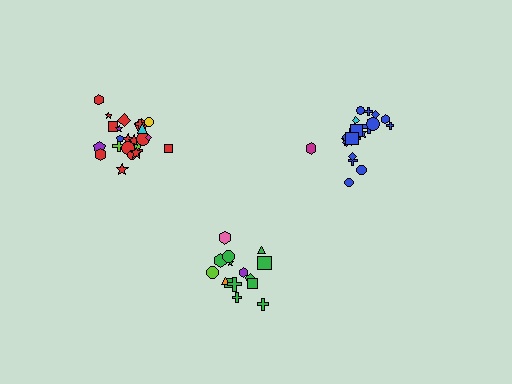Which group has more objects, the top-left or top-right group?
The top-left group.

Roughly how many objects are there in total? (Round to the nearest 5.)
Roughly 60 objects in total.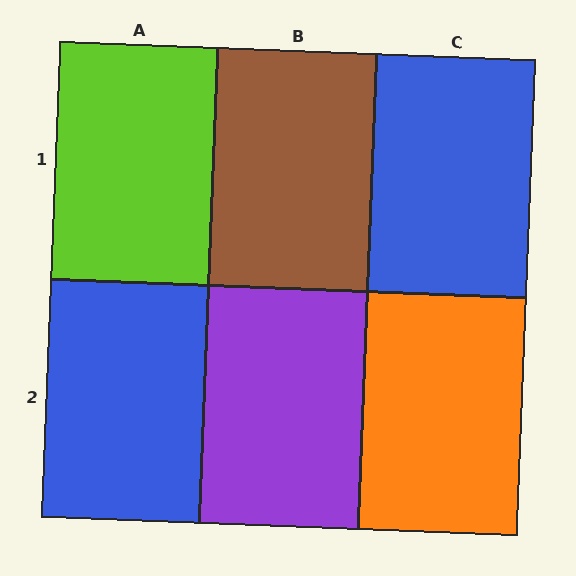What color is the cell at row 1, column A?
Lime.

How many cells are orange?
1 cell is orange.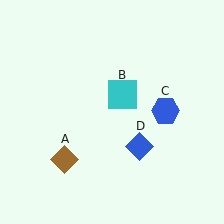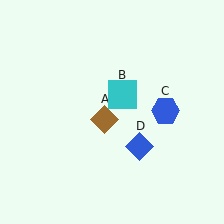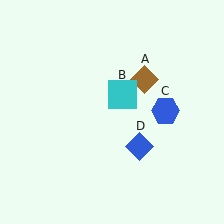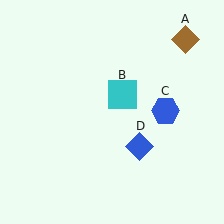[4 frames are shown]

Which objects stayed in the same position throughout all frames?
Cyan square (object B) and blue hexagon (object C) and blue diamond (object D) remained stationary.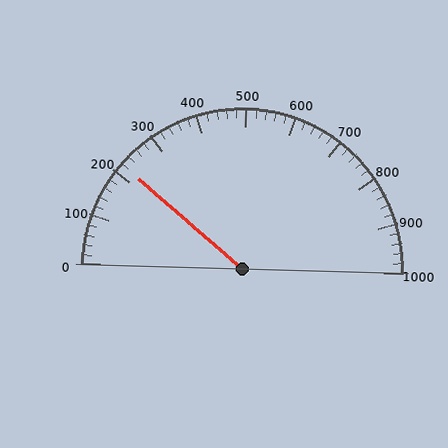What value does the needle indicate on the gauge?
The needle indicates approximately 220.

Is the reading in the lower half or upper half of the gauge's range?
The reading is in the lower half of the range (0 to 1000).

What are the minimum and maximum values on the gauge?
The gauge ranges from 0 to 1000.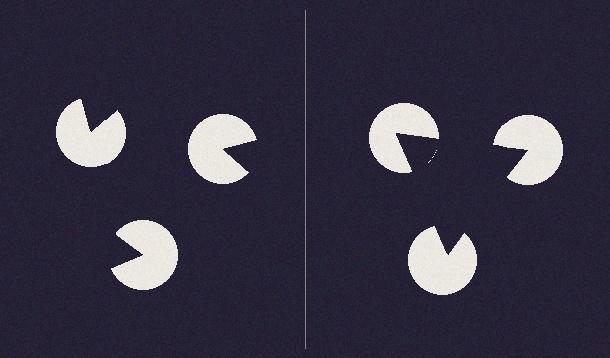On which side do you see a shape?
An illusory triangle appears on the right side. On the left side the wedge cuts are rotated, so no coherent shape forms.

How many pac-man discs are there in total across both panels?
6 — 3 on each side.